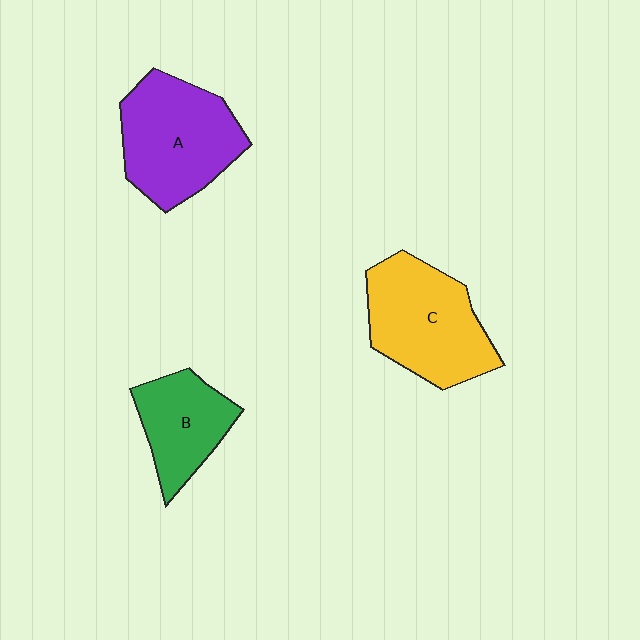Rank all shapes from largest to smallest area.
From largest to smallest: A (purple), C (yellow), B (green).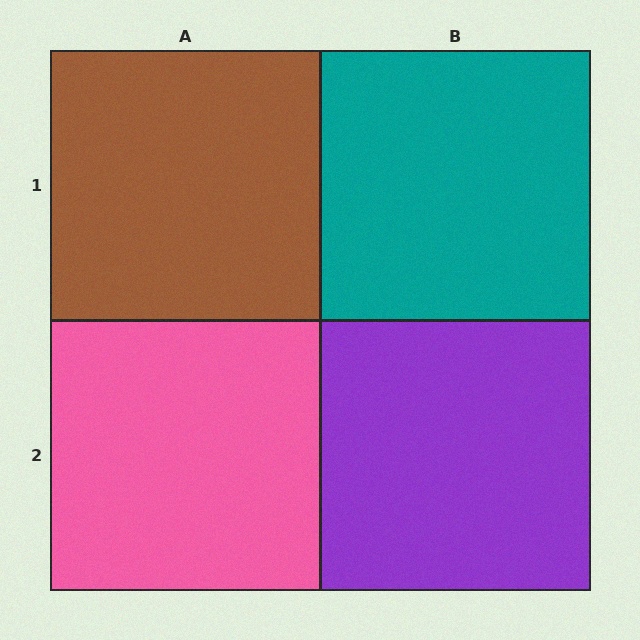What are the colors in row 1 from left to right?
Brown, teal.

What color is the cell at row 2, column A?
Pink.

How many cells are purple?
1 cell is purple.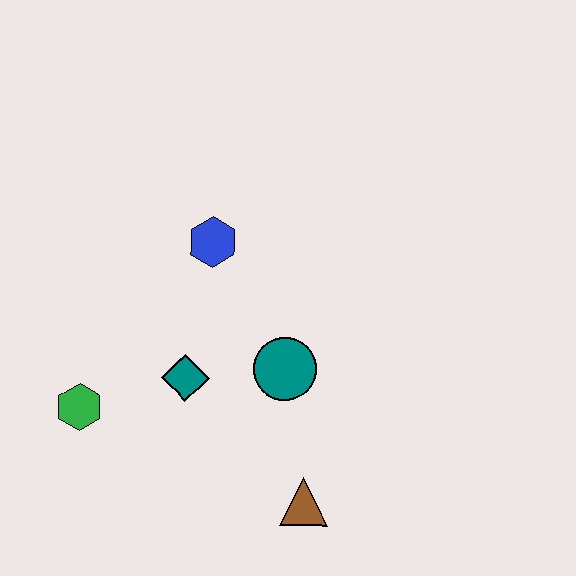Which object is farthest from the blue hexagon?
The brown triangle is farthest from the blue hexagon.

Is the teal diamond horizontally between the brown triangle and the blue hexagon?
No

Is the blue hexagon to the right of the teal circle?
No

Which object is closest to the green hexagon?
The teal diamond is closest to the green hexagon.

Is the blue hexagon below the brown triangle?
No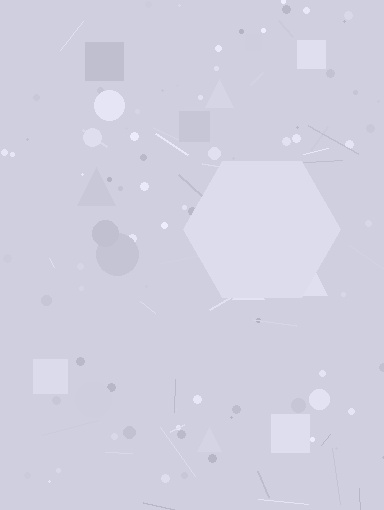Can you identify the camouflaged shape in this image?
The camouflaged shape is a hexagon.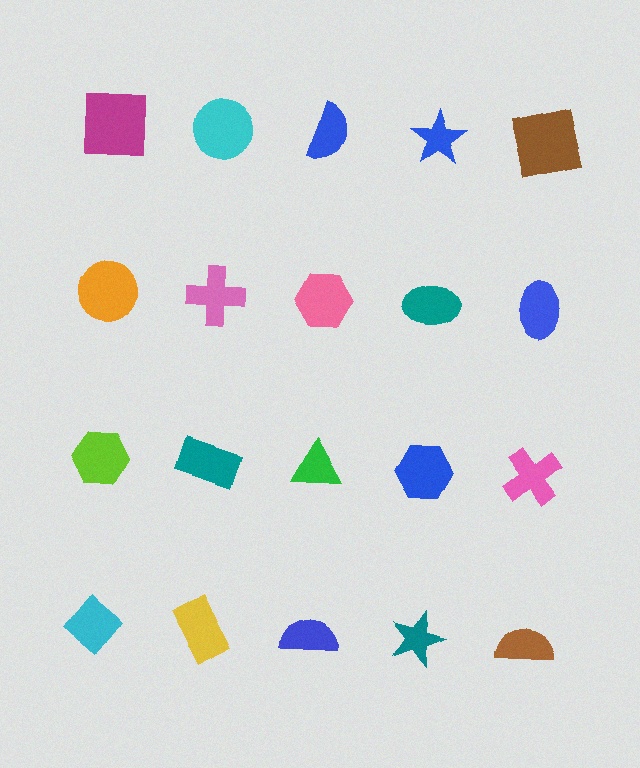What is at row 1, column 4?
A blue star.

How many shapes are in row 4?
5 shapes.